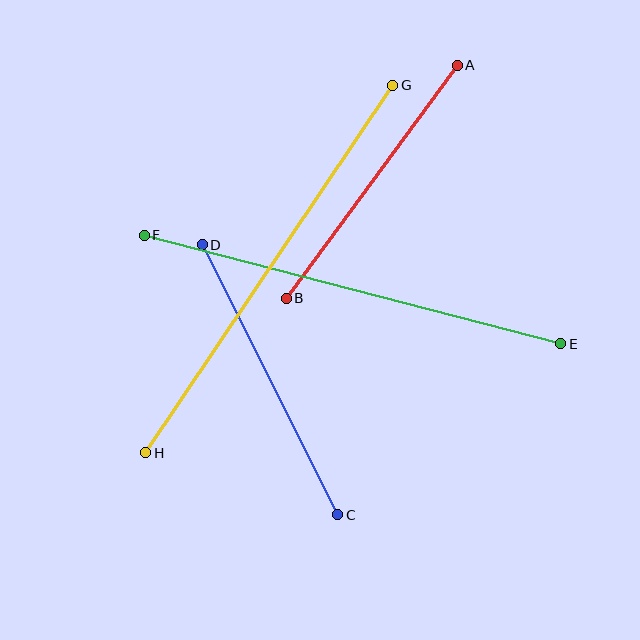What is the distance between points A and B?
The distance is approximately 289 pixels.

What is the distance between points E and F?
The distance is approximately 430 pixels.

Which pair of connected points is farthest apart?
Points G and H are farthest apart.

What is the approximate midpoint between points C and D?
The midpoint is at approximately (270, 380) pixels.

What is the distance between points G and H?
The distance is approximately 443 pixels.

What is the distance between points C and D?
The distance is approximately 302 pixels.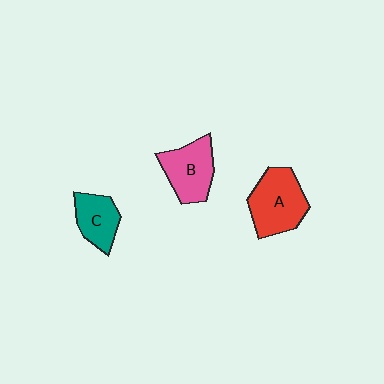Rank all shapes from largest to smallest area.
From largest to smallest: A (red), B (pink), C (teal).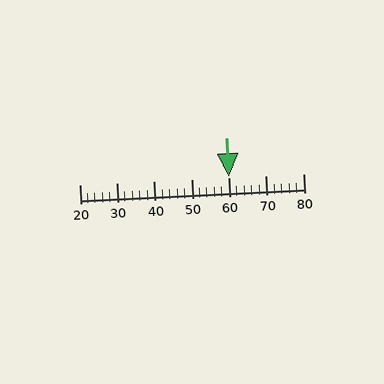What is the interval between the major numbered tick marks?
The major tick marks are spaced 10 units apart.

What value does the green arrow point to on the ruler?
The green arrow points to approximately 60.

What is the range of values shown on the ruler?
The ruler shows values from 20 to 80.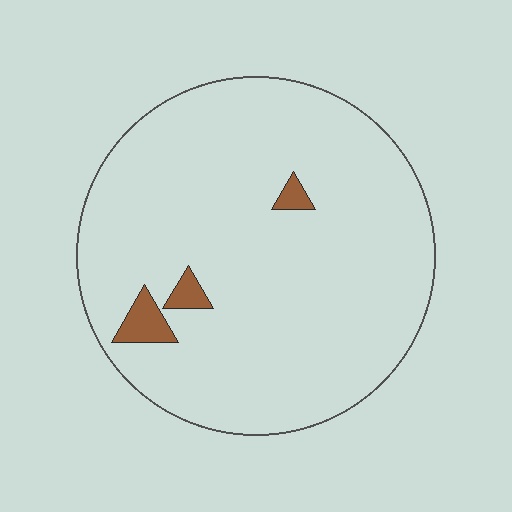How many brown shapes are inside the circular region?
3.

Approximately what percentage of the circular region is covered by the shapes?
Approximately 5%.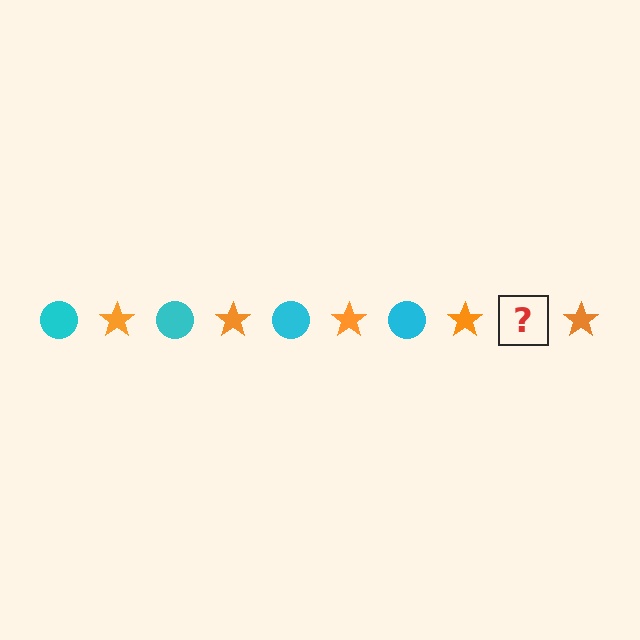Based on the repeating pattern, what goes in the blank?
The blank should be a cyan circle.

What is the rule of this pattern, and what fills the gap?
The rule is that the pattern alternates between cyan circle and orange star. The gap should be filled with a cyan circle.